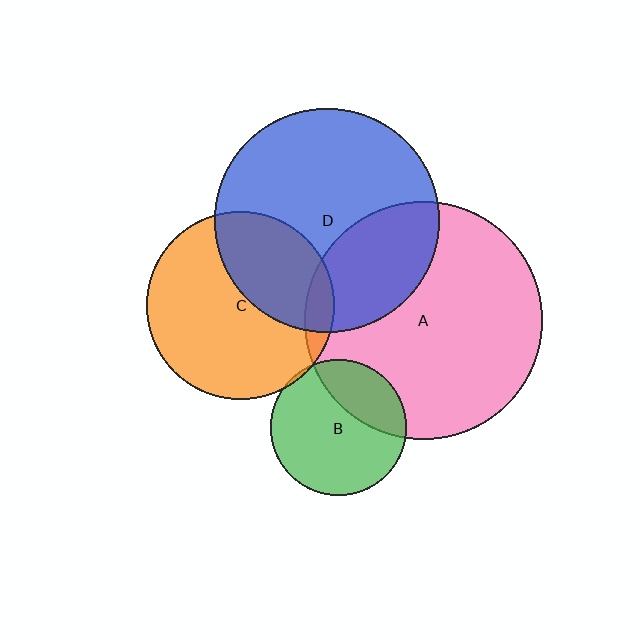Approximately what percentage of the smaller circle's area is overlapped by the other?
Approximately 10%.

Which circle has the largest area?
Circle A (pink).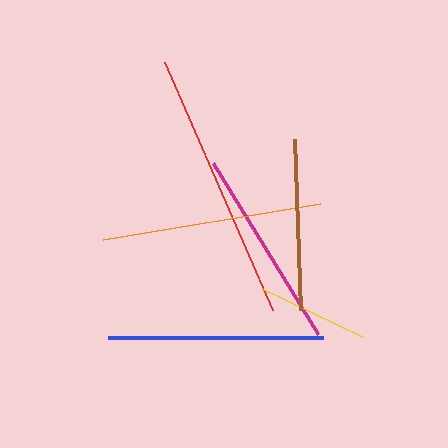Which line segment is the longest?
The red line is the longest at approximately 270 pixels.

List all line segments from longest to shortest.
From longest to shortest: red, orange, blue, magenta, brown, yellow.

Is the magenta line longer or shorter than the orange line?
The orange line is longer than the magenta line.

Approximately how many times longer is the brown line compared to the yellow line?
The brown line is approximately 1.5 times the length of the yellow line.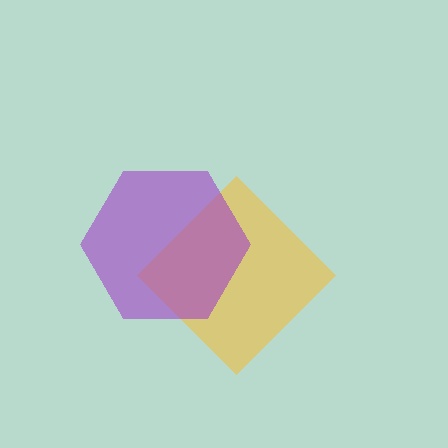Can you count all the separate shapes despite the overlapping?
Yes, there are 2 separate shapes.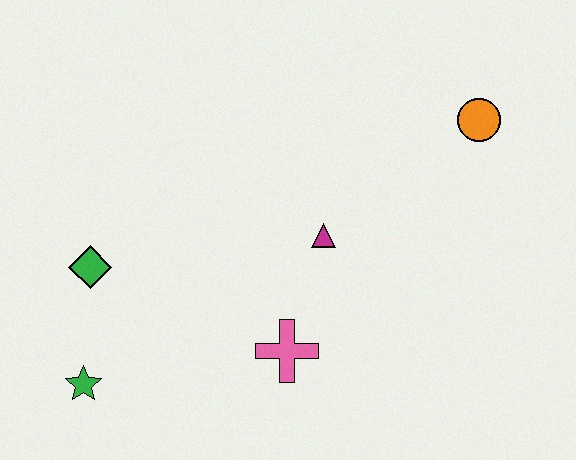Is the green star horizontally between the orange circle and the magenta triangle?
No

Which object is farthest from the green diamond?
The orange circle is farthest from the green diamond.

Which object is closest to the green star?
The green diamond is closest to the green star.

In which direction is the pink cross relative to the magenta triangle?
The pink cross is below the magenta triangle.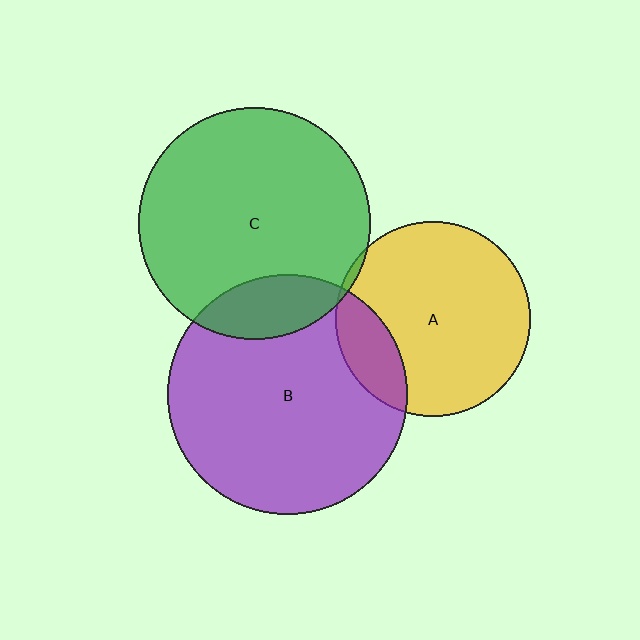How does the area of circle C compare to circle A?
Approximately 1.4 times.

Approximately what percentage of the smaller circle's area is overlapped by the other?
Approximately 15%.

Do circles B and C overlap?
Yes.